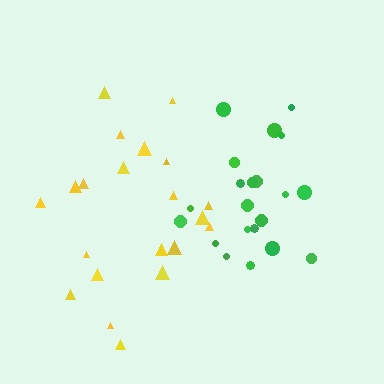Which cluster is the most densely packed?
Green.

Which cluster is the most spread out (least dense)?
Yellow.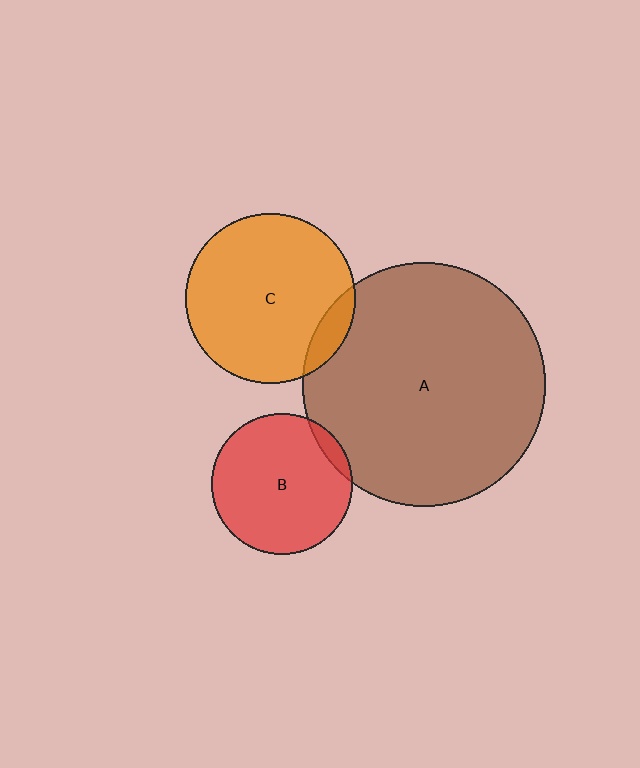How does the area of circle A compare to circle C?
Approximately 2.1 times.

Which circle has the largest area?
Circle A (brown).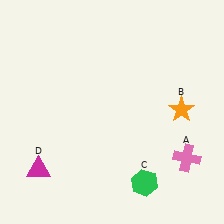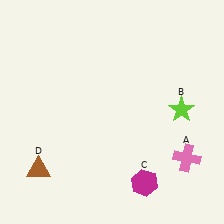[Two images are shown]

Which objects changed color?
B changed from orange to lime. C changed from green to magenta. D changed from magenta to brown.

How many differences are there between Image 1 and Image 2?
There are 3 differences between the two images.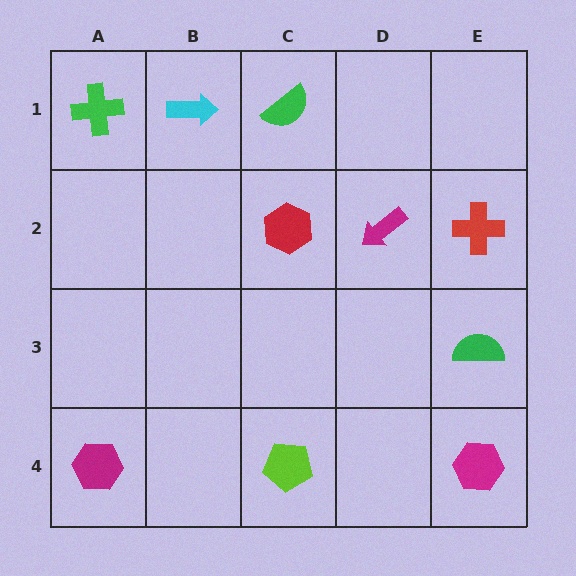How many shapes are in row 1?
3 shapes.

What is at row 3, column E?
A green semicircle.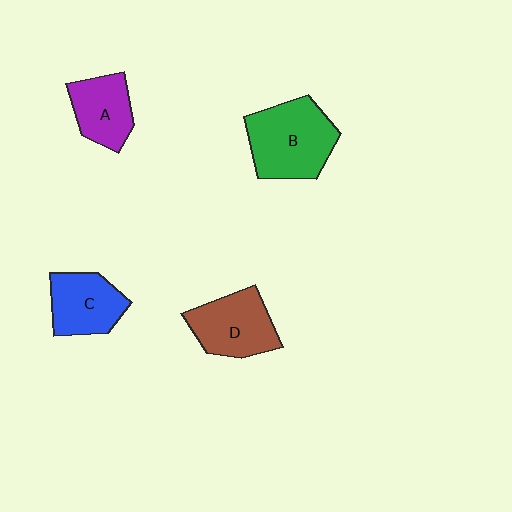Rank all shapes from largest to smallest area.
From largest to smallest: B (green), D (brown), C (blue), A (purple).